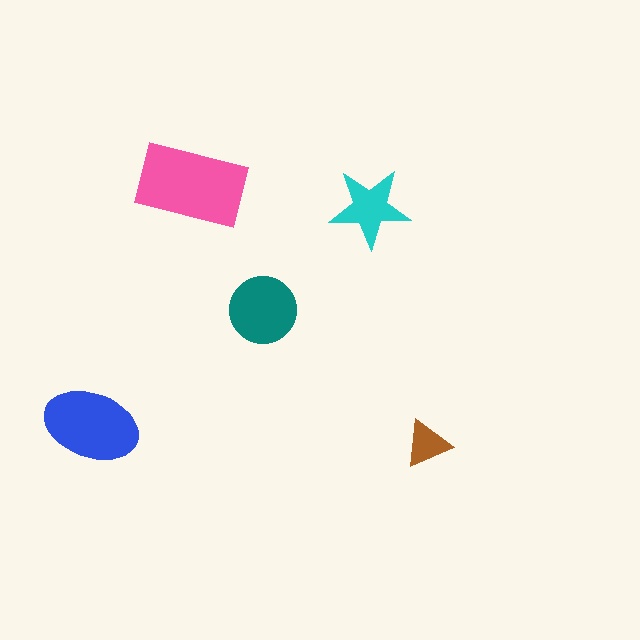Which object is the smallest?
The brown triangle.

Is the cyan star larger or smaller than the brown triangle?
Larger.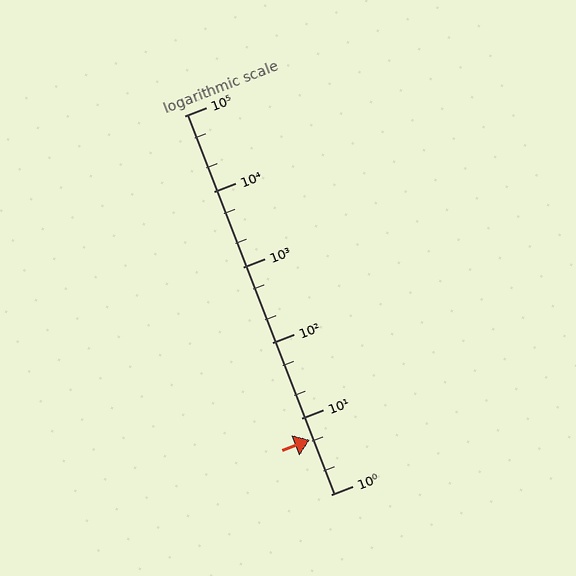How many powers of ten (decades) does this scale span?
The scale spans 5 decades, from 1 to 100000.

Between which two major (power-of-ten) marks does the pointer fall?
The pointer is between 1 and 10.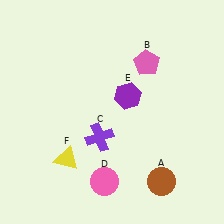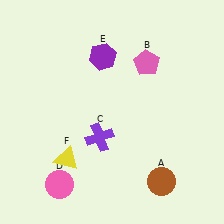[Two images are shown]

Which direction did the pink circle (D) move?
The pink circle (D) moved left.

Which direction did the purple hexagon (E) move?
The purple hexagon (E) moved up.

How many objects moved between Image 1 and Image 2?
2 objects moved between the two images.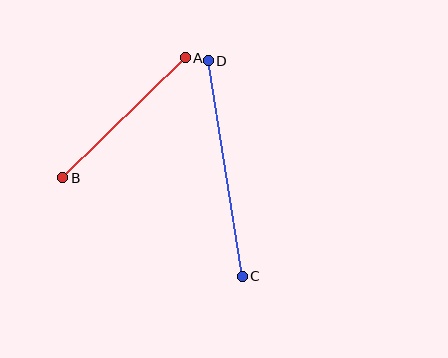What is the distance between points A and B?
The distance is approximately 172 pixels.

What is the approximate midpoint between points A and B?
The midpoint is at approximately (124, 118) pixels.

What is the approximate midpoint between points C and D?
The midpoint is at approximately (225, 169) pixels.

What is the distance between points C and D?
The distance is approximately 218 pixels.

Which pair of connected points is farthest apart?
Points C and D are farthest apart.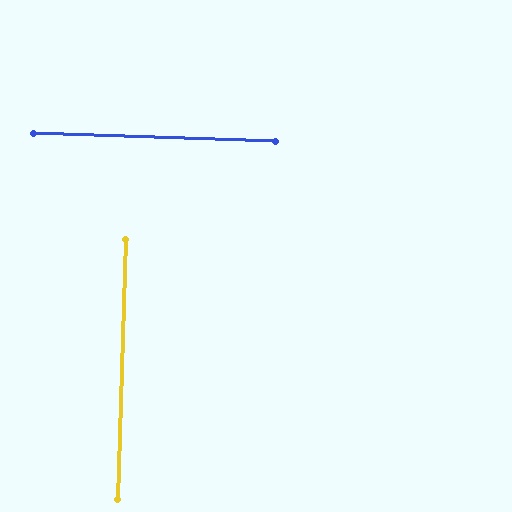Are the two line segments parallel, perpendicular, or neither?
Perpendicular — they meet at approximately 90°.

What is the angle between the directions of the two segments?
Approximately 90 degrees.